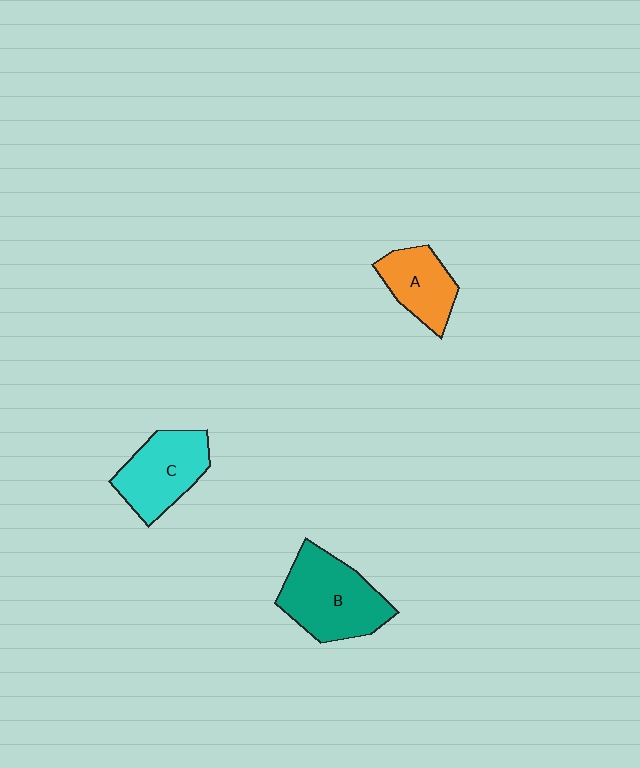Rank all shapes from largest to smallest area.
From largest to smallest: B (teal), C (cyan), A (orange).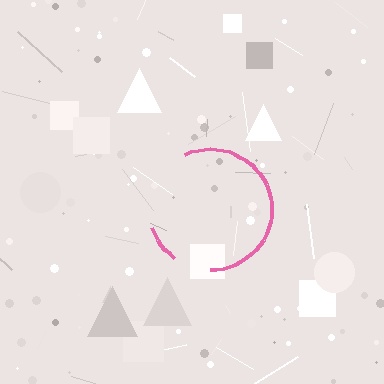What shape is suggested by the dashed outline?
The dashed outline suggests a circle.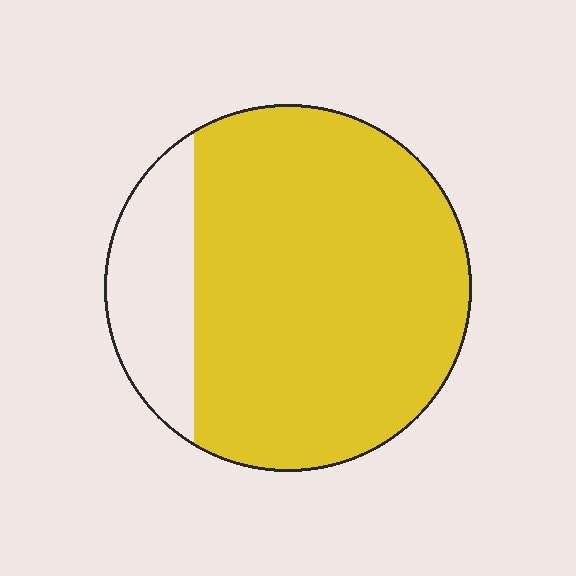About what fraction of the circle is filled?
About four fifths (4/5).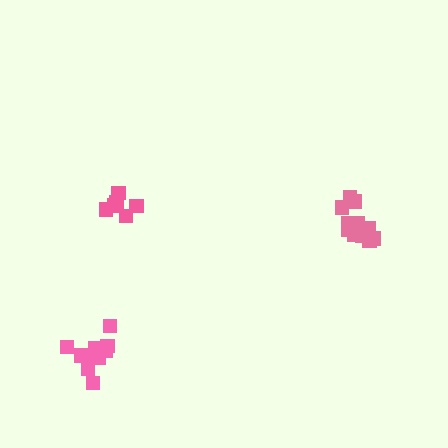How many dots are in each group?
Group 1: 11 dots, Group 2: 11 dots, Group 3: 6 dots (28 total).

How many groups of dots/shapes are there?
There are 3 groups.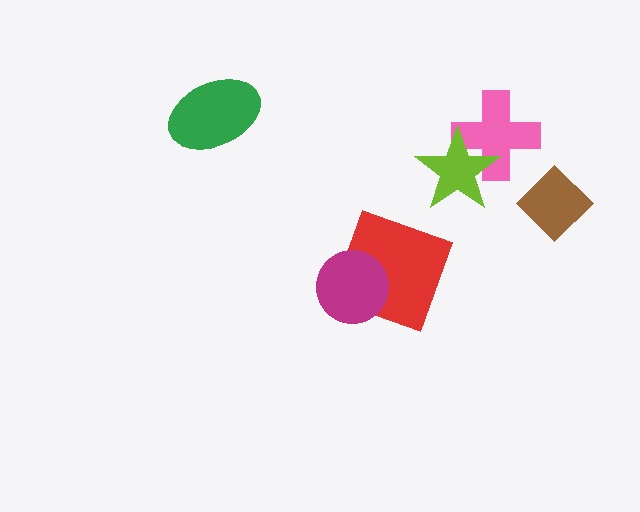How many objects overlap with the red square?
1 object overlaps with the red square.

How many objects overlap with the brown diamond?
0 objects overlap with the brown diamond.